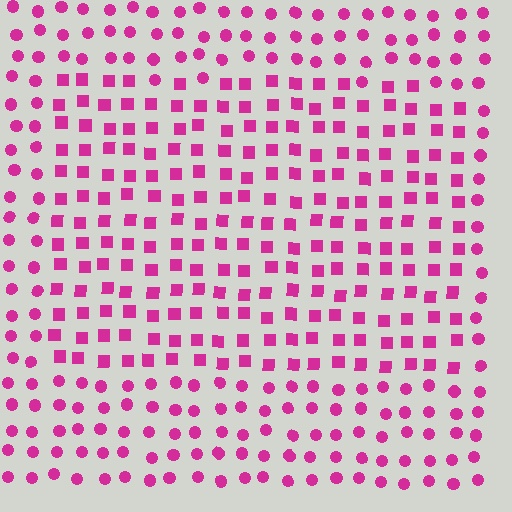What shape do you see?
I see a rectangle.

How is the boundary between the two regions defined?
The boundary is defined by a change in element shape: squares inside vs. circles outside. All elements share the same color and spacing.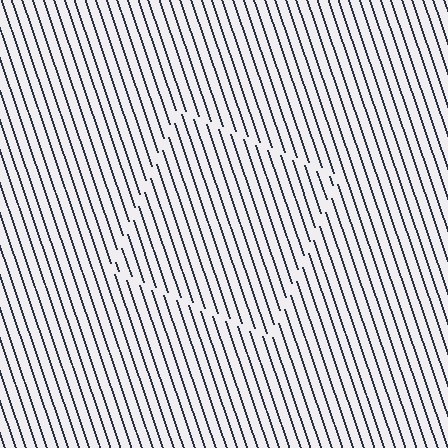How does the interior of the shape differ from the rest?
The interior of the shape contains the same grating, shifted by half a period — the contour is defined by the phase discontinuity where line-ends from the inner and outer gratings abut.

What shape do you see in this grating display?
An illusory square. The interior of the shape contains the same grating, shifted by half a period — the contour is defined by the phase discontinuity where line-ends from the inner and outer gratings abut.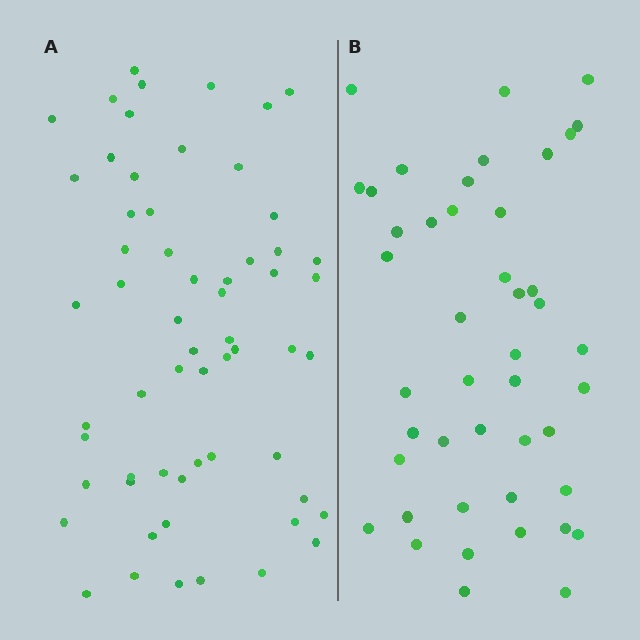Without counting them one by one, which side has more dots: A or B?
Region A (the left region) has more dots.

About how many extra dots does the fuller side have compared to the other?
Region A has approximately 15 more dots than region B.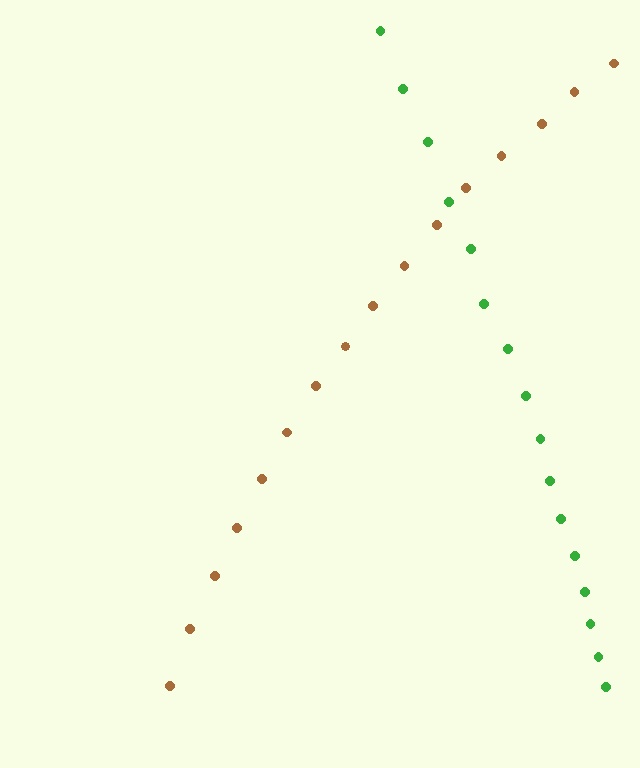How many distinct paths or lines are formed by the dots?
There are 2 distinct paths.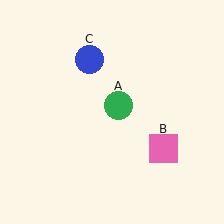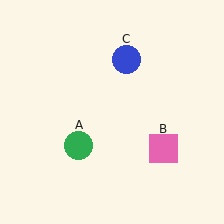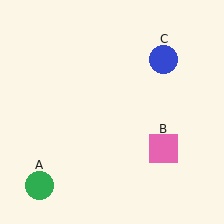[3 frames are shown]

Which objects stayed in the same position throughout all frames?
Pink square (object B) remained stationary.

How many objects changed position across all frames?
2 objects changed position: green circle (object A), blue circle (object C).